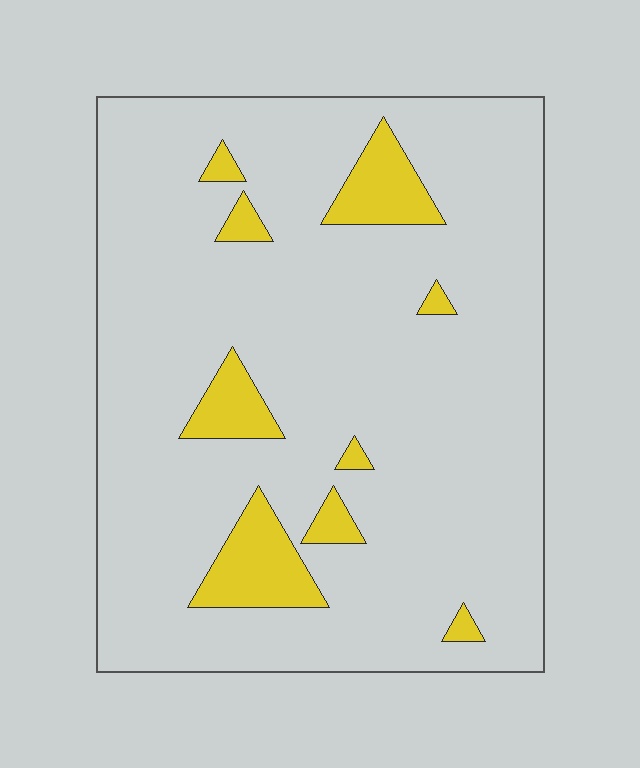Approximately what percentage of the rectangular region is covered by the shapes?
Approximately 10%.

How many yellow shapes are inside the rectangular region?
9.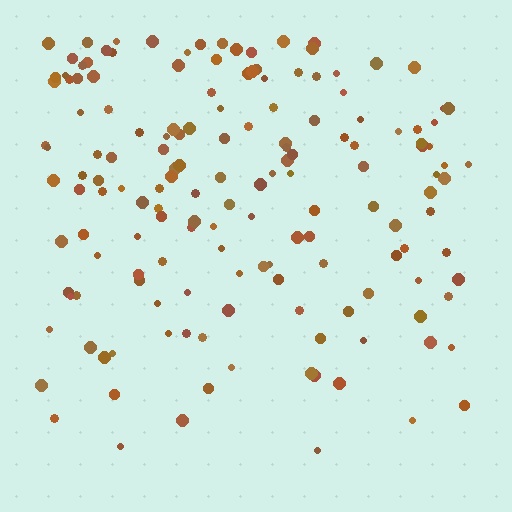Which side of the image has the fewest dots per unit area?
The bottom.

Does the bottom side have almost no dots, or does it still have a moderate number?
Still a moderate number, just noticeably fewer than the top.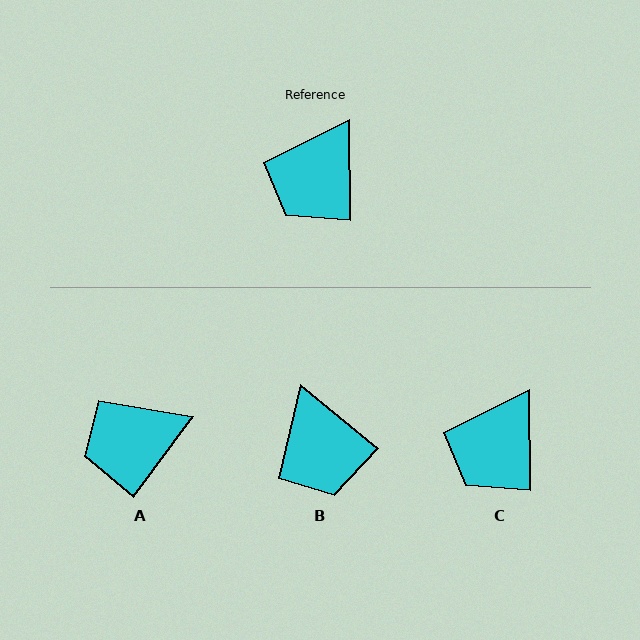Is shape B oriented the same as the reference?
No, it is off by about 50 degrees.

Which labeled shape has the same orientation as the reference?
C.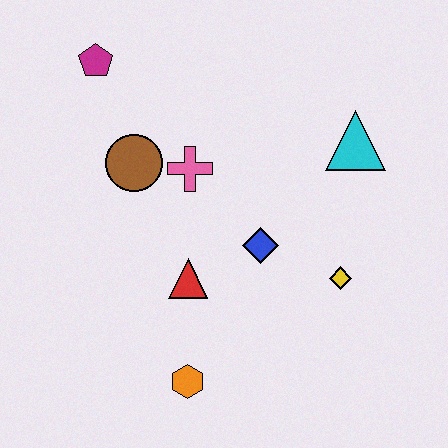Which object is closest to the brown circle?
The pink cross is closest to the brown circle.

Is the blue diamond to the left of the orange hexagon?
No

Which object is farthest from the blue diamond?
The magenta pentagon is farthest from the blue diamond.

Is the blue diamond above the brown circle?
No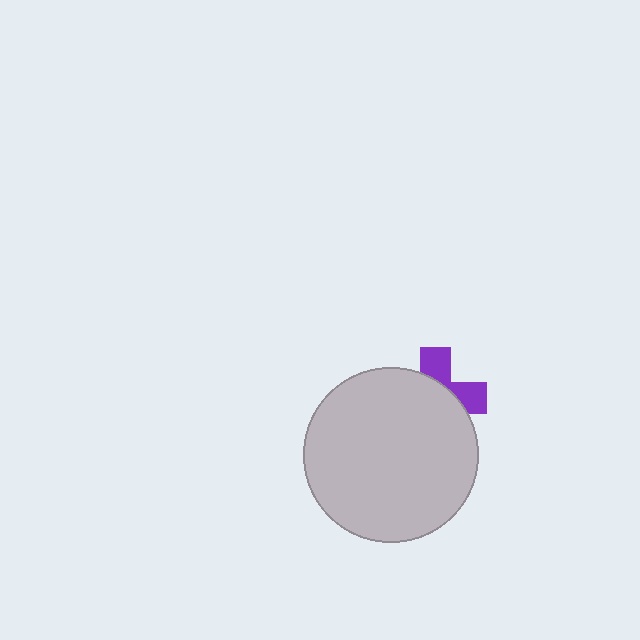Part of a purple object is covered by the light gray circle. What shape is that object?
It is a cross.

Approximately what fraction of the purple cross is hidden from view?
Roughly 64% of the purple cross is hidden behind the light gray circle.